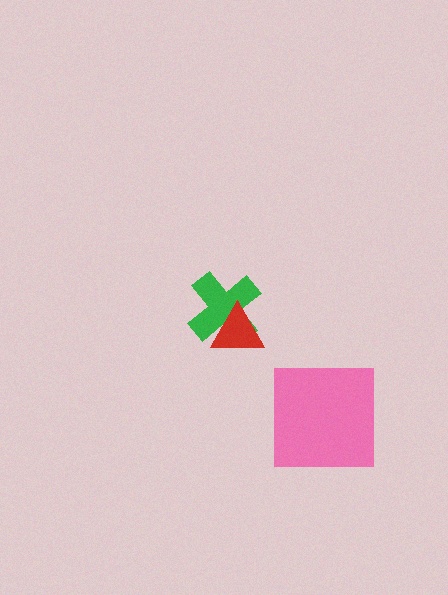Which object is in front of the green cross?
The red triangle is in front of the green cross.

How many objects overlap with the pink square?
0 objects overlap with the pink square.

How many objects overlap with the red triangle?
1 object overlaps with the red triangle.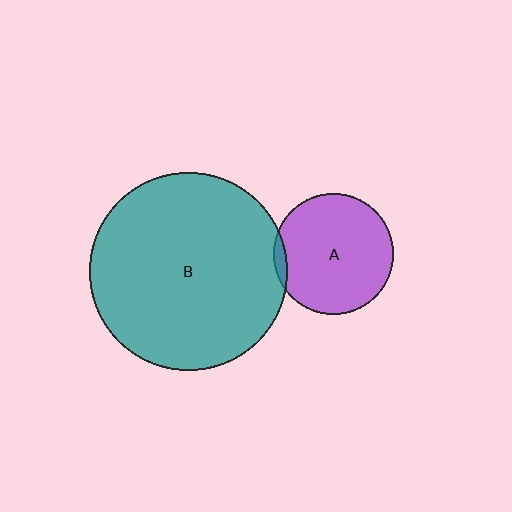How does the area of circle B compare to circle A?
Approximately 2.7 times.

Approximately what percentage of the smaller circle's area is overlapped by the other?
Approximately 5%.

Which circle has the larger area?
Circle B (teal).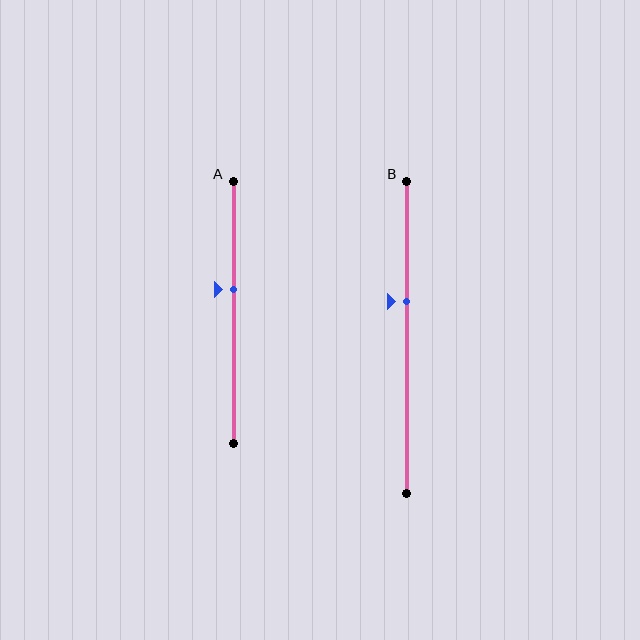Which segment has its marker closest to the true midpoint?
Segment A has its marker closest to the true midpoint.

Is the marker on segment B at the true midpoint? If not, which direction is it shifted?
No, the marker on segment B is shifted upward by about 11% of the segment length.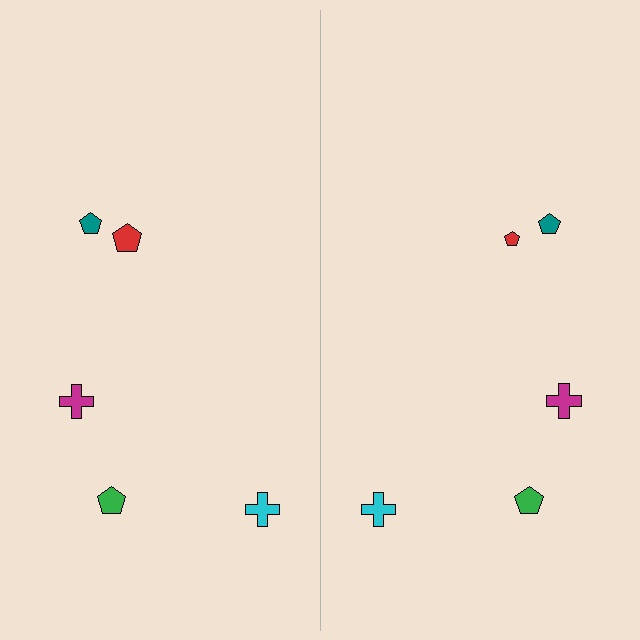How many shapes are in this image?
There are 10 shapes in this image.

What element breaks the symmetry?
The red pentagon on the right side has a different size than its mirror counterpart.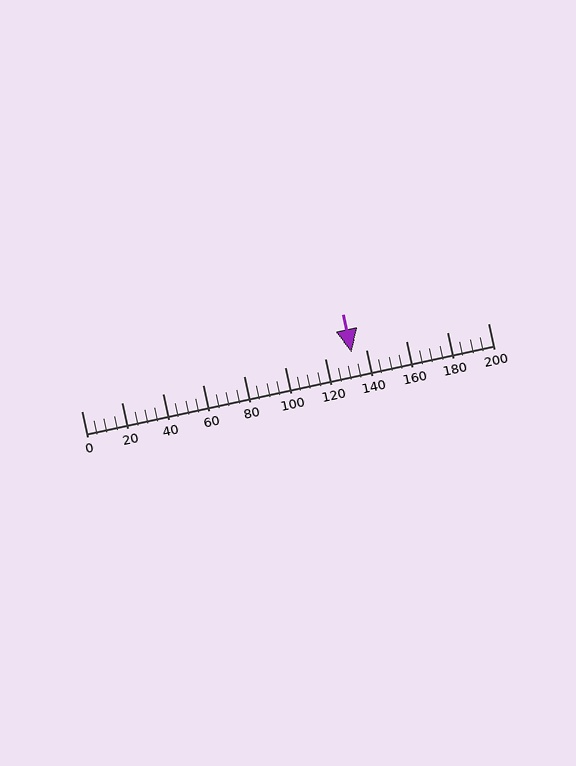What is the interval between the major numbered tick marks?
The major tick marks are spaced 20 units apart.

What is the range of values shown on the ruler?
The ruler shows values from 0 to 200.